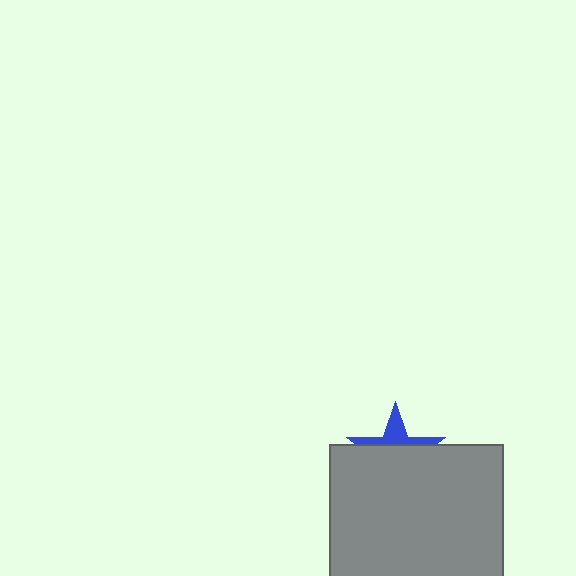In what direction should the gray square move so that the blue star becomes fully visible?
The gray square should move down. That is the shortest direction to clear the overlap and leave the blue star fully visible.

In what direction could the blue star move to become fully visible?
The blue star could move up. That would shift it out from behind the gray square entirely.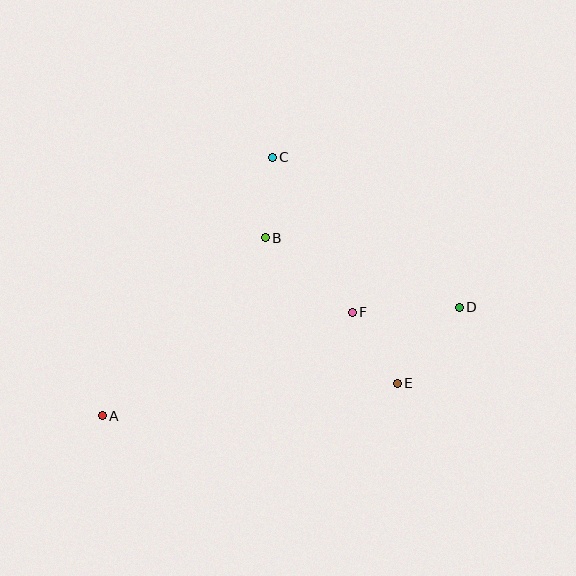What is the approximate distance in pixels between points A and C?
The distance between A and C is approximately 309 pixels.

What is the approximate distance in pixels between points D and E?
The distance between D and E is approximately 98 pixels.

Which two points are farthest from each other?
Points A and D are farthest from each other.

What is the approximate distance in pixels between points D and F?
The distance between D and F is approximately 107 pixels.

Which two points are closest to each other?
Points B and C are closest to each other.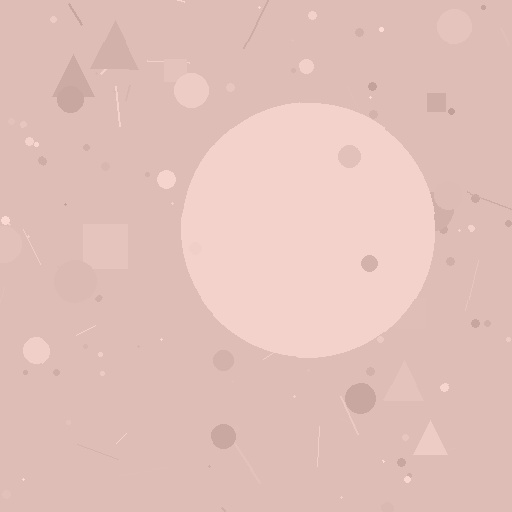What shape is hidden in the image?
A circle is hidden in the image.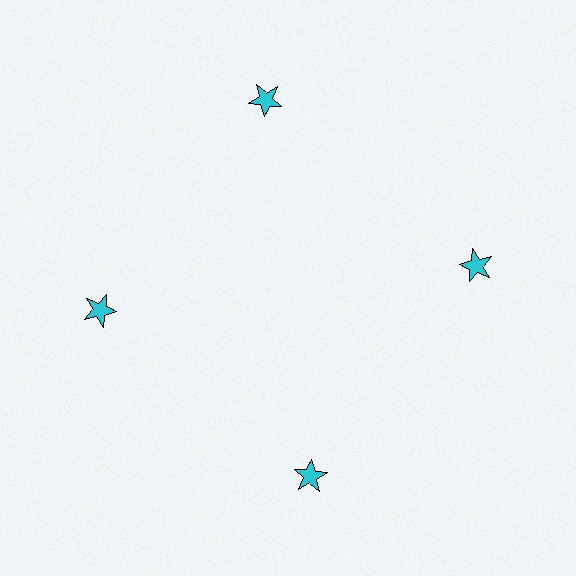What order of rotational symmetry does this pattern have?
This pattern has 4-fold rotational symmetry.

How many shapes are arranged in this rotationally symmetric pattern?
There are 4 shapes, arranged in 4 groups of 1.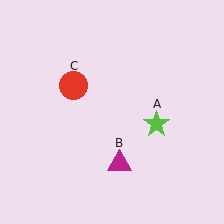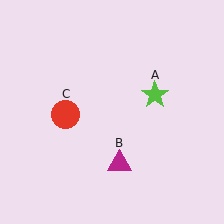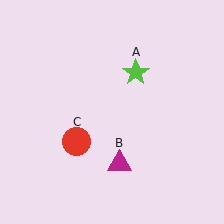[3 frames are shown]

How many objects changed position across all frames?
2 objects changed position: lime star (object A), red circle (object C).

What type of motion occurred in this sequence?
The lime star (object A), red circle (object C) rotated counterclockwise around the center of the scene.